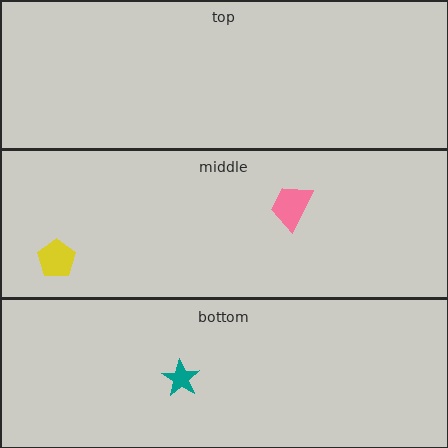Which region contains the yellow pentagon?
The middle region.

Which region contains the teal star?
The bottom region.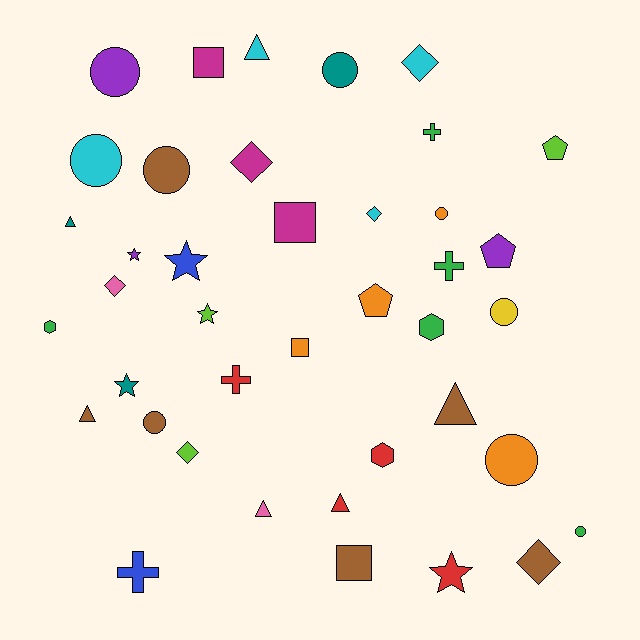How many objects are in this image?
There are 40 objects.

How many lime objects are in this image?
There are 3 lime objects.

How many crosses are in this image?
There are 4 crosses.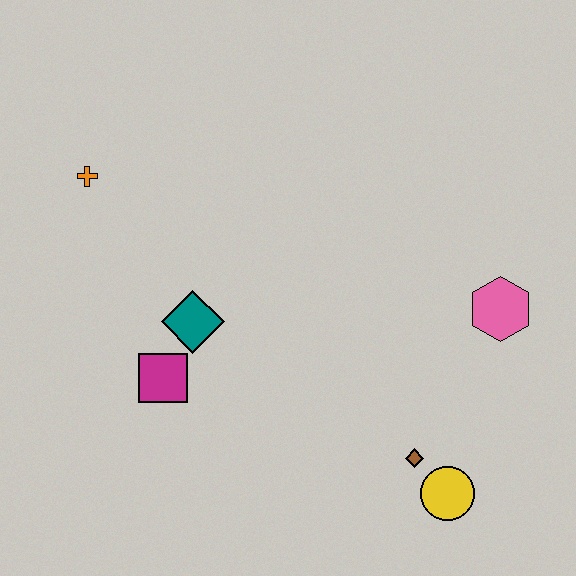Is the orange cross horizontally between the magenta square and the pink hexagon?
No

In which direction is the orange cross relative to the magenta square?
The orange cross is above the magenta square.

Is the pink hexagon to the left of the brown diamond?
No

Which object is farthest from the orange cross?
The yellow circle is farthest from the orange cross.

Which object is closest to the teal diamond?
The magenta square is closest to the teal diamond.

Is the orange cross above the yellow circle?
Yes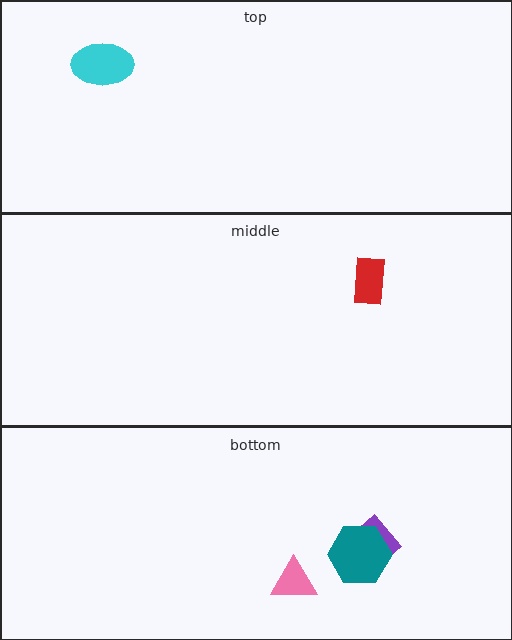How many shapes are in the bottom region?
3.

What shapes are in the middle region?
The red rectangle.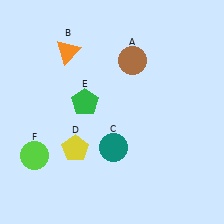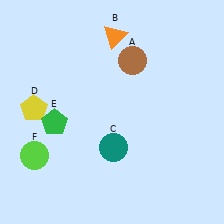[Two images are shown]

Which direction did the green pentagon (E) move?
The green pentagon (E) moved left.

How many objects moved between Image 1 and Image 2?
3 objects moved between the two images.